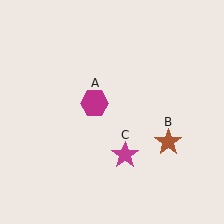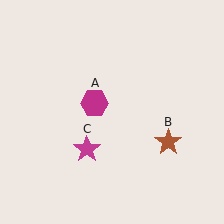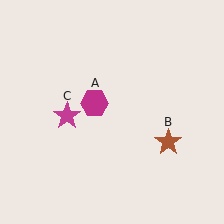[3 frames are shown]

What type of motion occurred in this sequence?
The magenta star (object C) rotated clockwise around the center of the scene.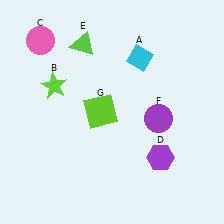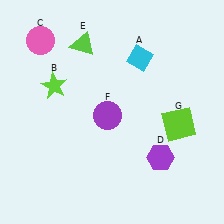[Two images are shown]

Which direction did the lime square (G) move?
The lime square (G) moved right.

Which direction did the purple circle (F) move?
The purple circle (F) moved left.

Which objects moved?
The objects that moved are: the purple circle (F), the lime square (G).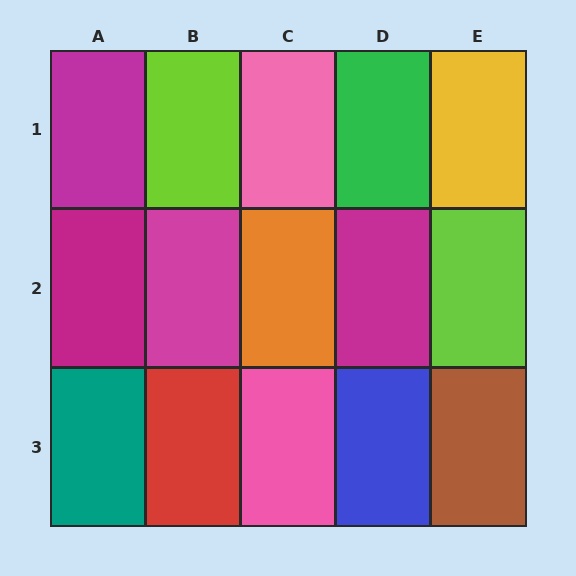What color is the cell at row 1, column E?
Yellow.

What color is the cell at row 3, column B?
Red.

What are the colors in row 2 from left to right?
Magenta, magenta, orange, magenta, lime.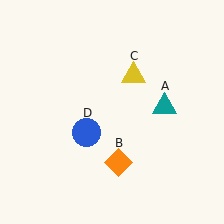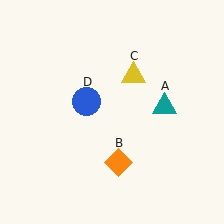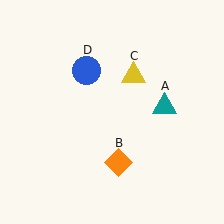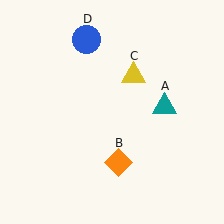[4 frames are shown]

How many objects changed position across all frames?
1 object changed position: blue circle (object D).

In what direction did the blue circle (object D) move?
The blue circle (object D) moved up.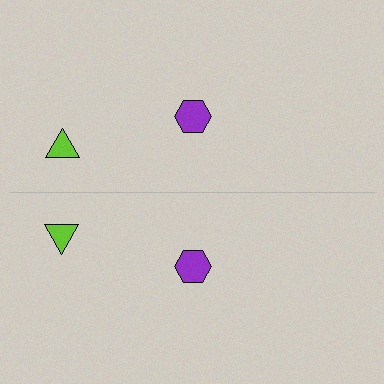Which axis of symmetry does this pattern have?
The pattern has a horizontal axis of symmetry running through the center of the image.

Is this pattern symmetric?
Yes, this pattern has bilateral (reflection) symmetry.